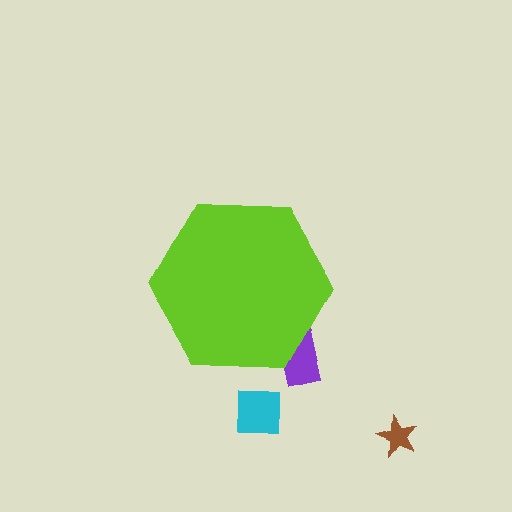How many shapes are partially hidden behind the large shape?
1 shape is partially hidden.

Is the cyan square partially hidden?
No, the cyan square is fully visible.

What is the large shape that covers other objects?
A lime hexagon.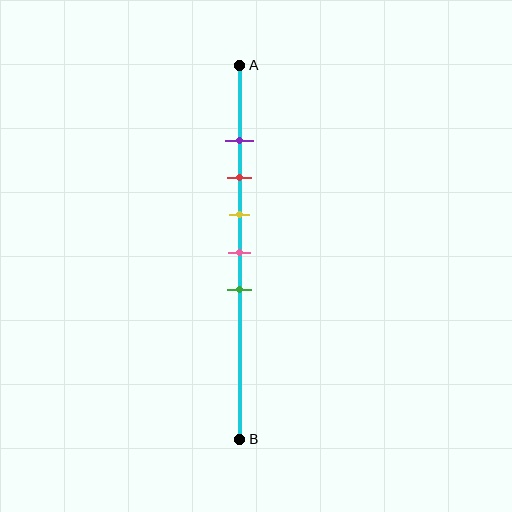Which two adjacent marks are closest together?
The purple and red marks are the closest adjacent pair.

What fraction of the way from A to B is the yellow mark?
The yellow mark is approximately 40% (0.4) of the way from A to B.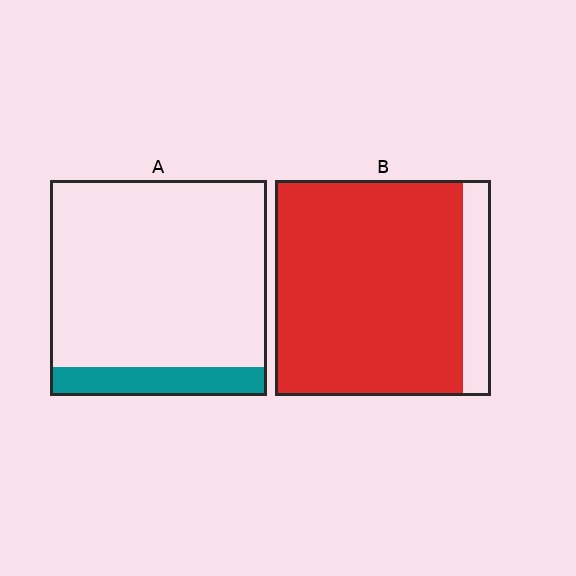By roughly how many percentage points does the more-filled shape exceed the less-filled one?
By roughly 75 percentage points (B over A).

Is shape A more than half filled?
No.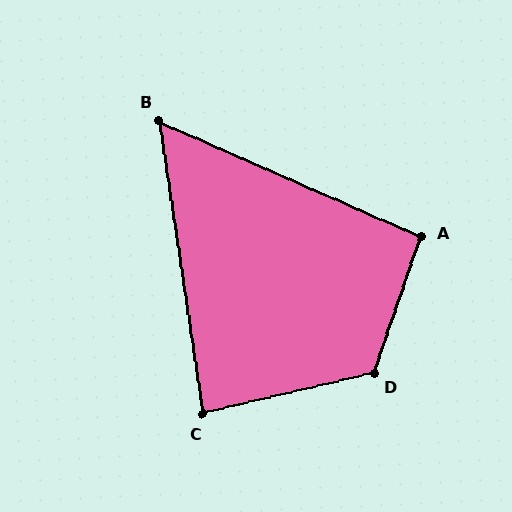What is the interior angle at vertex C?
Approximately 85 degrees (approximately right).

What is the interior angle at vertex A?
Approximately 95 degrees (approximately right).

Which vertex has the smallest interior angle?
B, at approximately 58 degrees.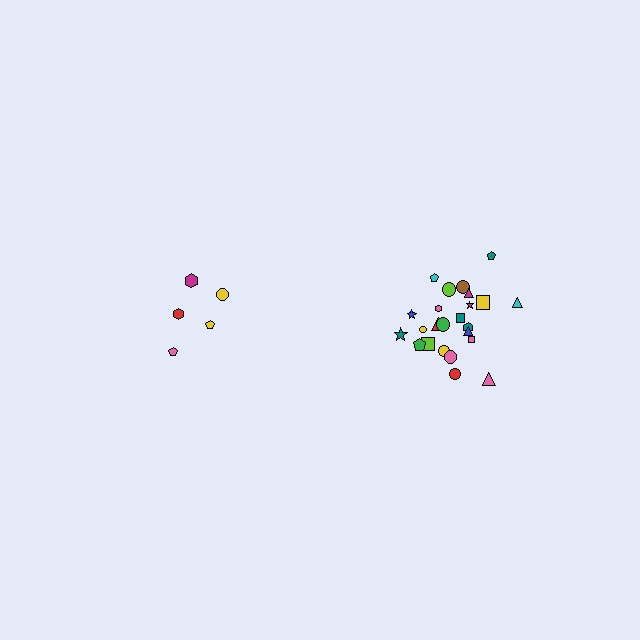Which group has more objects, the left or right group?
The right group.